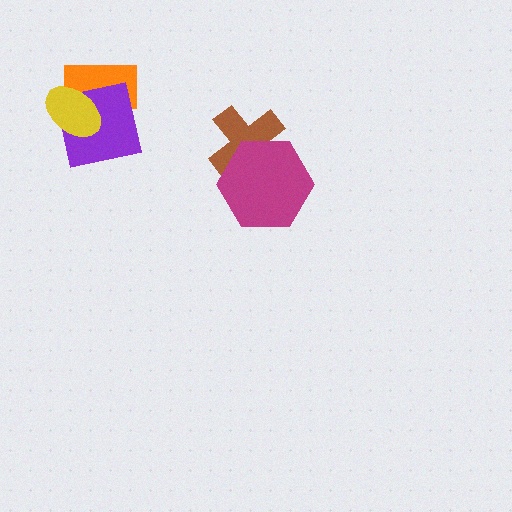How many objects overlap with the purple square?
2 objects overlap with the purple square.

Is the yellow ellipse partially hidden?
No, no other shape covers it.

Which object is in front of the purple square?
The yellow ellipse is in front of the purple square.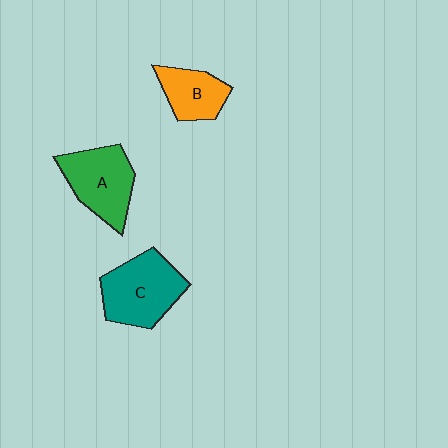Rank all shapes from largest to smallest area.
From largest to smallest: C (teal), A (green), B (orange).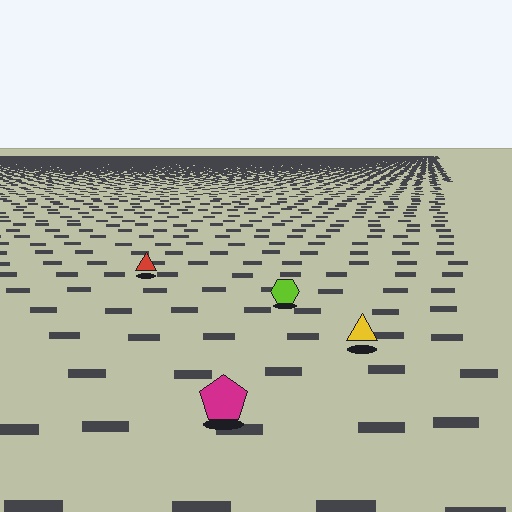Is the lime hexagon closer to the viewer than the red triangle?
Yes. The lime hexagon is closer — you can tell from the texture gradient: the ground texture is coarser near it.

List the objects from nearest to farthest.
From nearest to farthest: the magenta pentagon, the yellow triangle, the lime hexagon, the red triangle.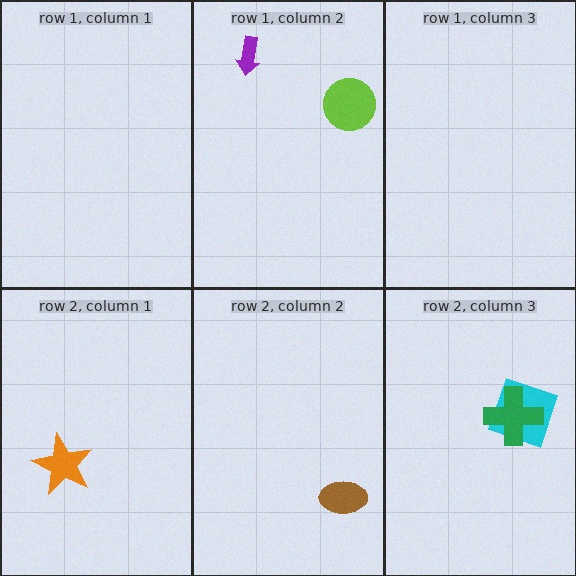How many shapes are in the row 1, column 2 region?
2.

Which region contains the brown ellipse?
The row 2, column 2 region.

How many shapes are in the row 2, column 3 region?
2.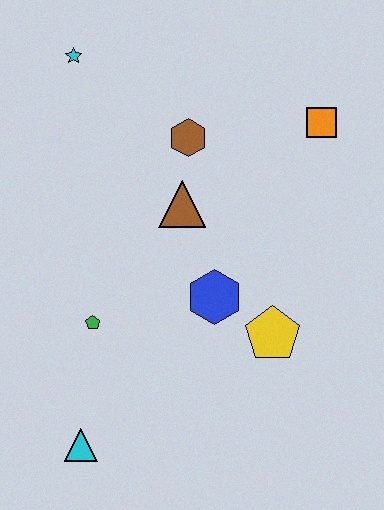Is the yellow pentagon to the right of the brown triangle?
Yes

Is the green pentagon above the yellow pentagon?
Yes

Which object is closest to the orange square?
The brown hexagon is closest to the orange square.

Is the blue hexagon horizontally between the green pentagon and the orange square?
Yes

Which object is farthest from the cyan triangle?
The orange square is farthest from the cyan triangle.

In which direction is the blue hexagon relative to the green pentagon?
The blue hexagon is to the right of the green pentagon.